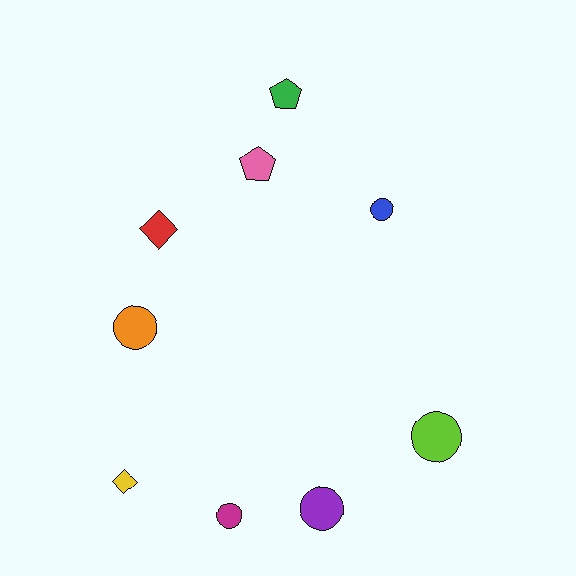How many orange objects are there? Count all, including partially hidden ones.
There is 1 orange object.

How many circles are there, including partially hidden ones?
There are 5 circles.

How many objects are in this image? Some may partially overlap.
There are 9 objects.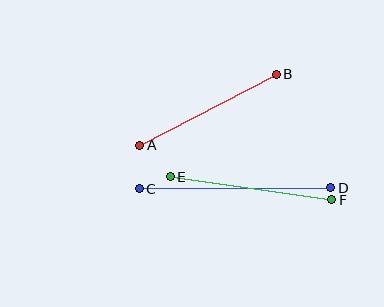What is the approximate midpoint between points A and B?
The midpoint is at approximately (208, 110) pixels.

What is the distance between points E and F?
The distance is approximately 163 pixels.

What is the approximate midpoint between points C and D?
The midpoint is at approximately (235, 188) pixels.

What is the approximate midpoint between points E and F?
The midpoint is at approximately (251, 188) pixels.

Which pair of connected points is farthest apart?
Points C and D are farthest apart.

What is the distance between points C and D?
The distance is approximately 191 pixels.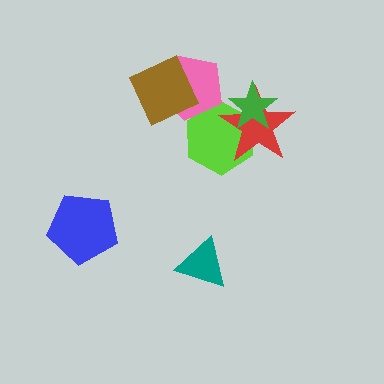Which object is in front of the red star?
The green star is in front of the red star.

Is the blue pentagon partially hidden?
No, no other shape covers it.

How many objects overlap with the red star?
2 objects overlap with the red star.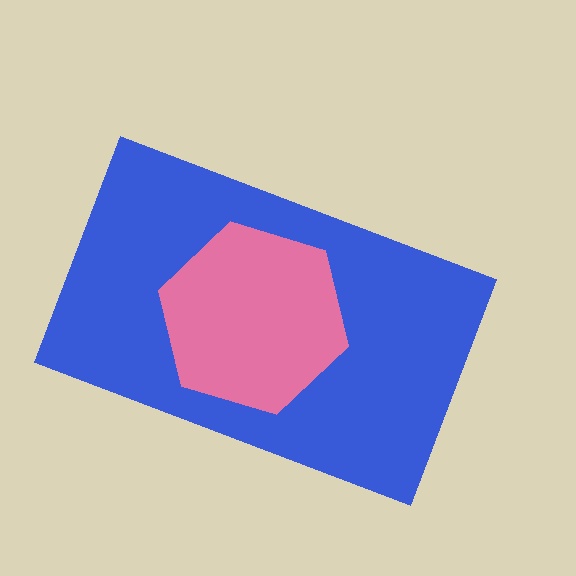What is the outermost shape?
The blue rectangle.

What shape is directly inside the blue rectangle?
The pink hexagon.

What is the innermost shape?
The pink hexagon.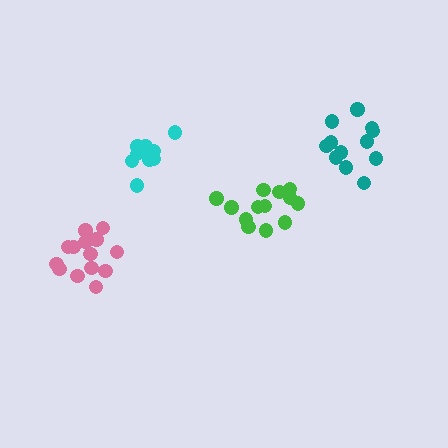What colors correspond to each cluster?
The clusters are colored: green, cyan, teal, pink.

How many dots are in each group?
Group 1: 13 dots, Group 2: 9 dots, Group 3: 12 dots, Group 4: 14 dots (48 total).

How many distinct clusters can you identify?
There are 4 distinct clusters.